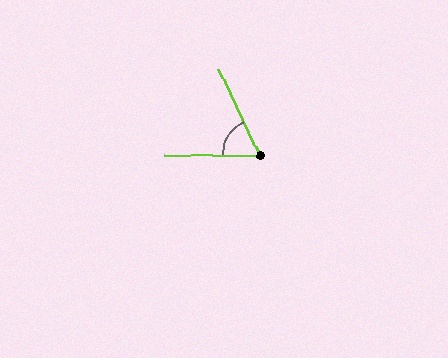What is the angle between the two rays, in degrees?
Approximately 65 degrees.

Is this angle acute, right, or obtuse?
It is acute.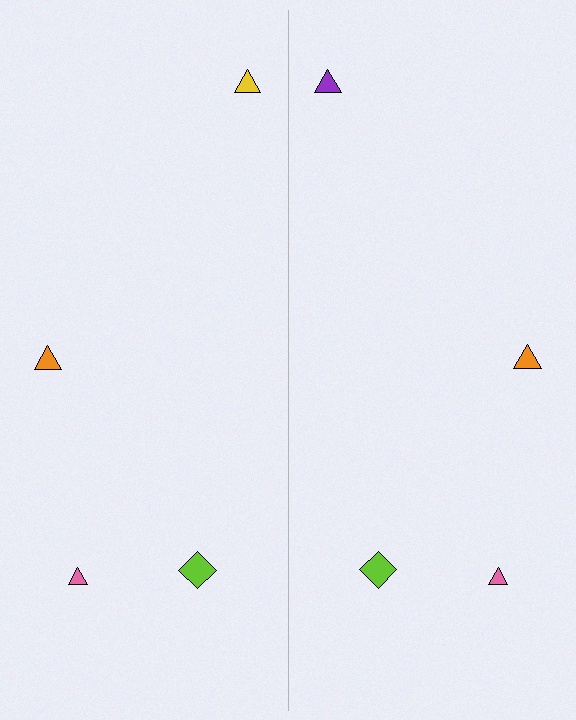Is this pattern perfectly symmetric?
No, the pattern is not perfectly symmetric. The purple triangle on the right side breaks the symmetry — its mirror counterpart is yellow.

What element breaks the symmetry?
The purple triangle on the right side breaks the symmetry — its mirror counterpart is yellow.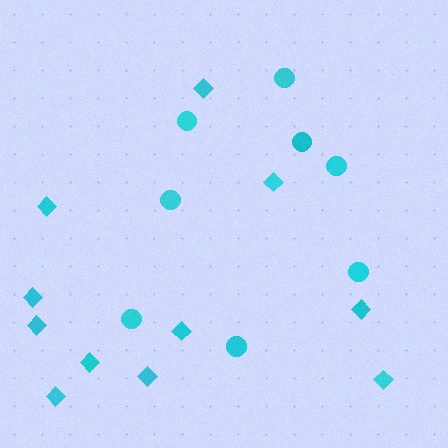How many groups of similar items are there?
There are 2 groups: one group of diamonds (11) and one group of circles (8).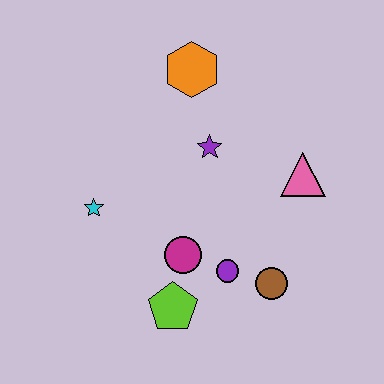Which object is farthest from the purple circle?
The orange hexagon is farthest from the purple circle.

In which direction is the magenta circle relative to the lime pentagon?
The magenta circle is above the lime pentagon.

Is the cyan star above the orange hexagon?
No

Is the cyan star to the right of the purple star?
No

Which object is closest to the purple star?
The orange hexagon is closest to the purple star.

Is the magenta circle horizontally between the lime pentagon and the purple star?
Yes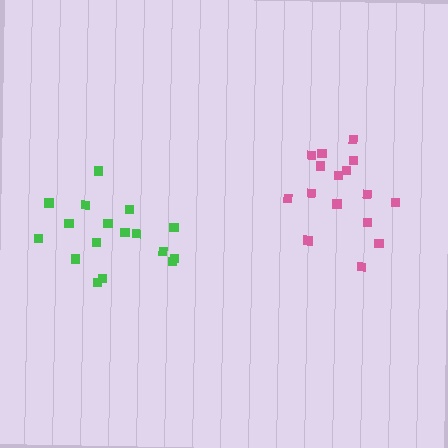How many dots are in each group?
Group 1: 17 dots, Group 2: 16 dots (33 total).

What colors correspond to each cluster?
The clusters are colored: green, pink.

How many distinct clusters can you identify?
There are 2 distinct clusters.